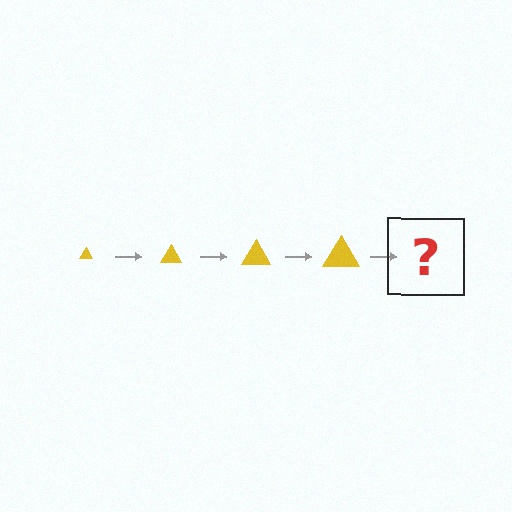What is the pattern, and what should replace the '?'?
The pattern is that the triangle gets progressively larger each step. The '?' should be a yellow triangle, larger than the previous one.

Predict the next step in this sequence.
The next step is a yellow triangle, larger than the previous one.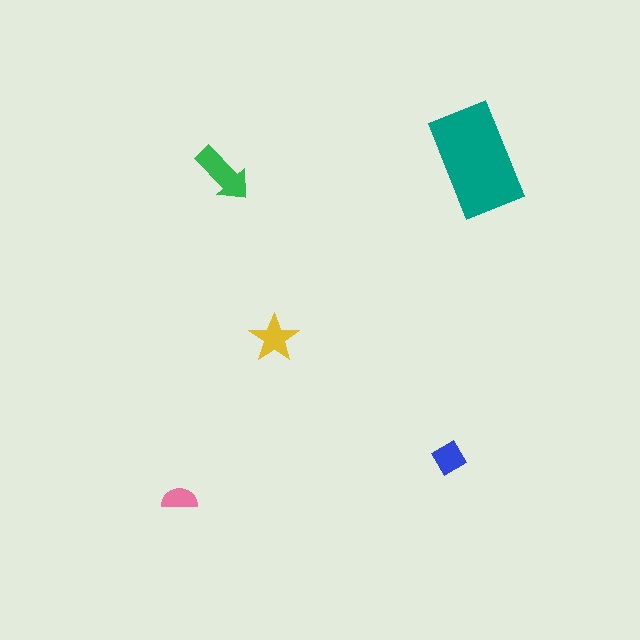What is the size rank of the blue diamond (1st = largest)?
4th.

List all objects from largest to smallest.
The teal rectangle, the green arrow, the yellow star, the blue diamond, the pink semicircle.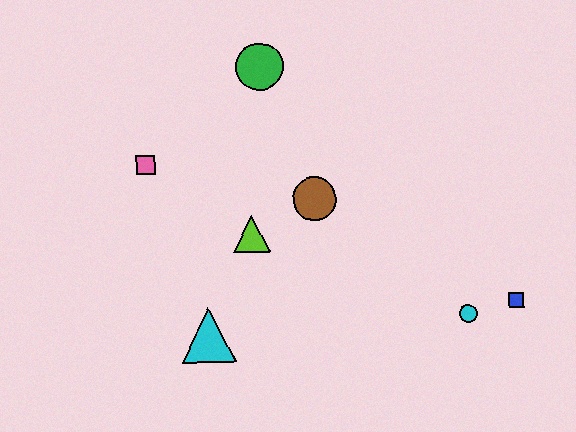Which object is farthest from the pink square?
The blue square is farthest from the pink square.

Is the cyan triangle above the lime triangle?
No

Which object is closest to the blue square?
The cyan circle is closest to the blue square.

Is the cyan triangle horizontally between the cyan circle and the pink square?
Yes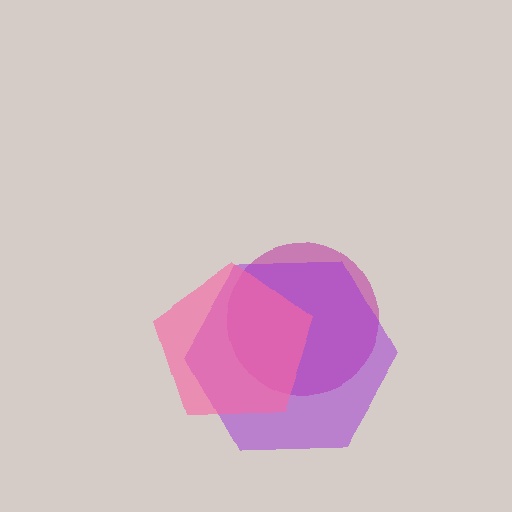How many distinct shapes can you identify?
There are 3 distinct shapes: a magenta circle, a purple hexagon, a pink pentagon.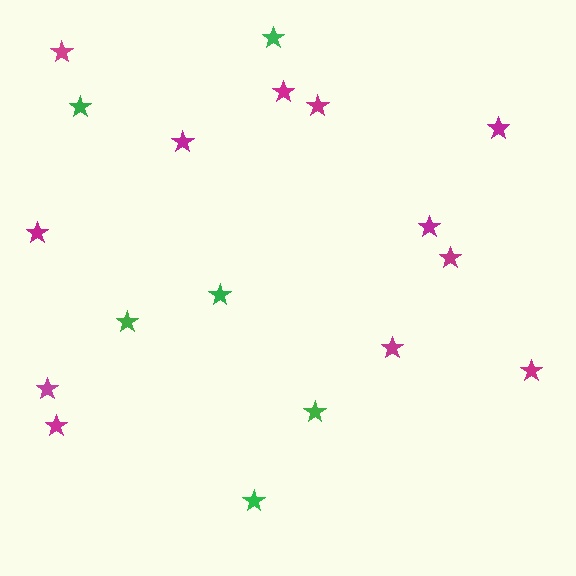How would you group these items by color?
There are 2 groups: one group of magenta stars (12) and one group of green stars (6).